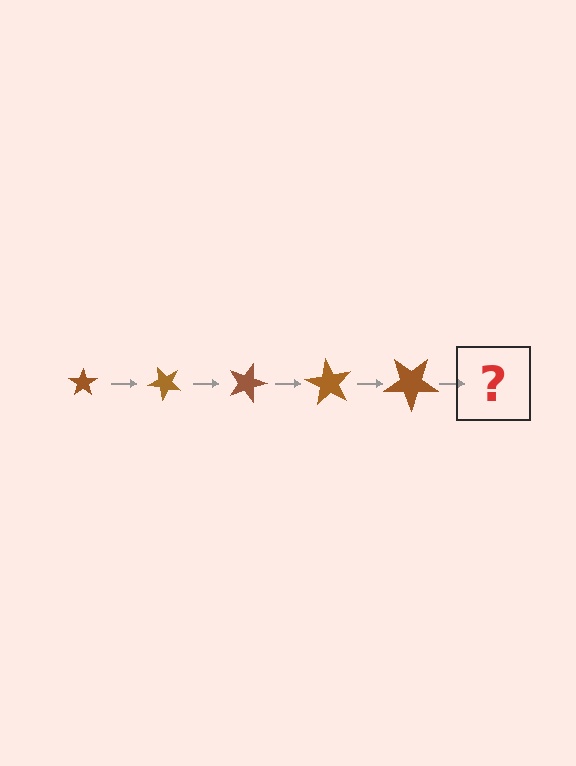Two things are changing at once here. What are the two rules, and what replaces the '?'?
The two rules are that the star grows larger each step and it rotates 45 degrees each step. The '?' should be a star, larger than the previous one and rotated 225 degrees from the start.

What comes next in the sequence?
The next element should be a star, larger than the previous one and rotated 225 degrees from the start.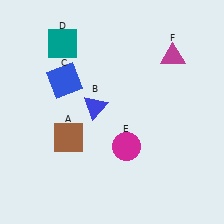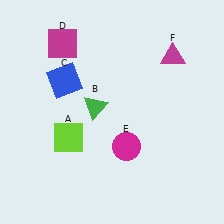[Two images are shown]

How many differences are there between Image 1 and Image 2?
There are 3 differences between the two images.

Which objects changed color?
A changed from brown to lime. B changed from blue to green. D changed from teal to magenta.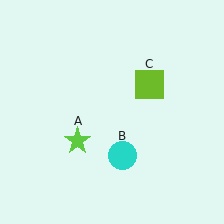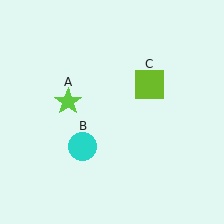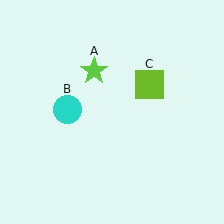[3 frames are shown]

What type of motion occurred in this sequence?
The lime star (object A), cyan circle (object B) rotated clockwise around the center of the scene.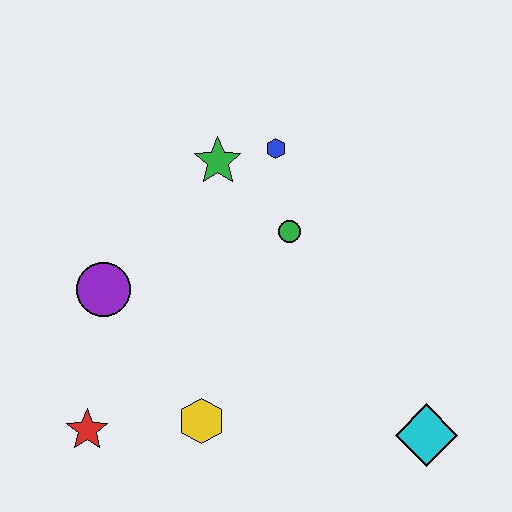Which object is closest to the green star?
The blue hexagon is closest to the green star.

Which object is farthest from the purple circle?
The cyan diamond is farthest from the purple circle.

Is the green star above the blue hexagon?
No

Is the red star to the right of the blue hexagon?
No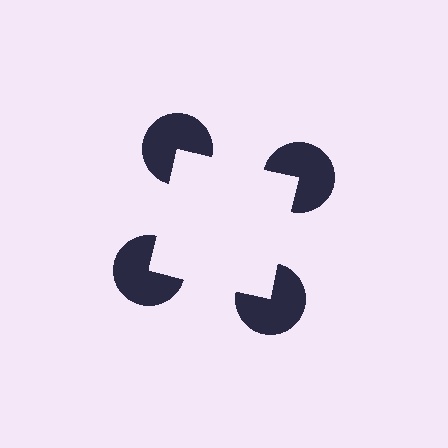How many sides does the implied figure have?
4 sides.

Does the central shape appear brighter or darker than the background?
It typically appears slightly brighter than the background, even though no actual brightness change is drawn.